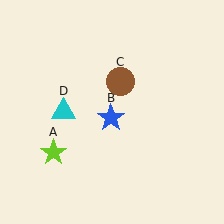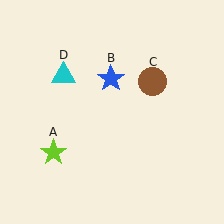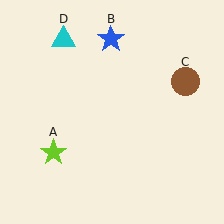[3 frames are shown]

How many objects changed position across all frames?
3 objects changed position: blue star (object B), brown circle (object C), cyan triangle (object D).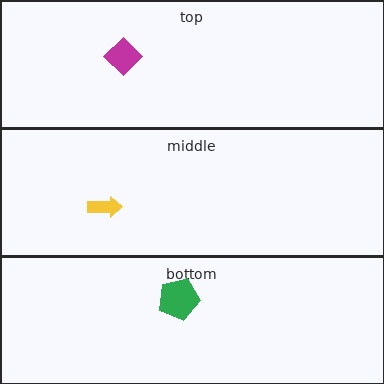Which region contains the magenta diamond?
The top region.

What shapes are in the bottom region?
The green pentagon.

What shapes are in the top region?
The magenta diamond.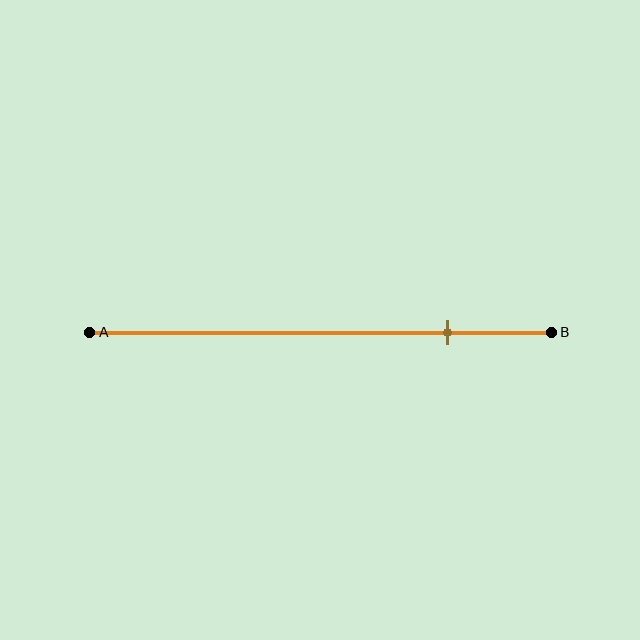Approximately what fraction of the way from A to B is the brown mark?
The brown mark is approximately 75% of the way from A to B.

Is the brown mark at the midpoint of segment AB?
No, the mark is at about 75% from A, not at the 50% midpoint.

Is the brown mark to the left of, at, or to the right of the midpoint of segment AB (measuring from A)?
The brown mark is to the right of the midpoint of segment AB.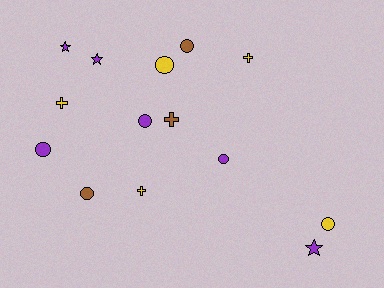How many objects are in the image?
There are 14 objects.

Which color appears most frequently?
Purple, with 6 objects.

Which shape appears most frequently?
Circle, with 7 objects.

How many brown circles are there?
There are 2 brown circles.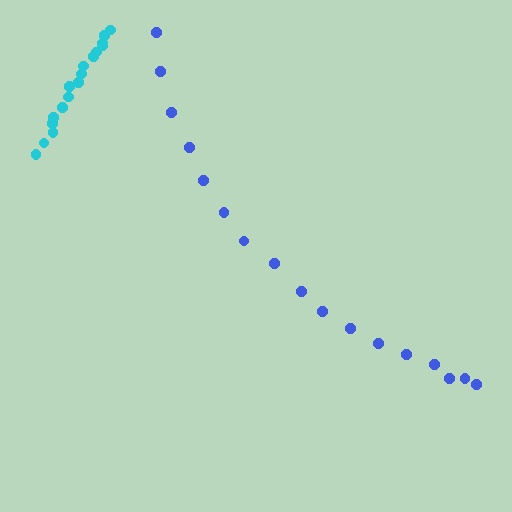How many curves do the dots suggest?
There are 2 distinct paths.